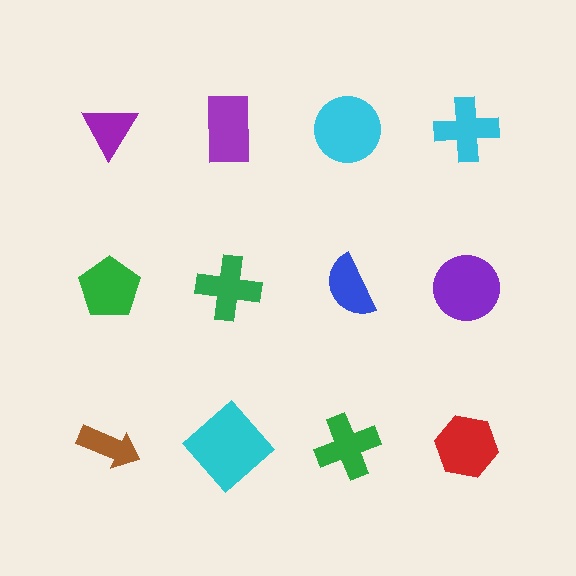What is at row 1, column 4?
A cyan cross.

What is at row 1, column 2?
A purple rectangle.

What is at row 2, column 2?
A green cross.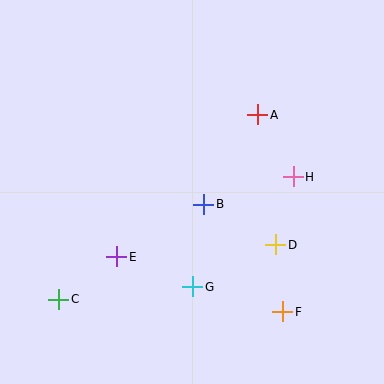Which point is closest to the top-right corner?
Point A is closest to the top-right corner.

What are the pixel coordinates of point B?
Point B is at (204, 204).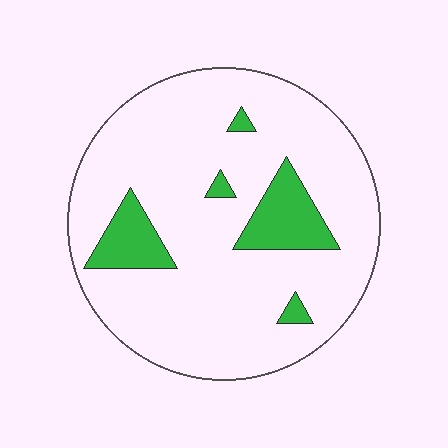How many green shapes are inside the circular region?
5.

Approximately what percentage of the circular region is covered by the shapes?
Approximately 15%.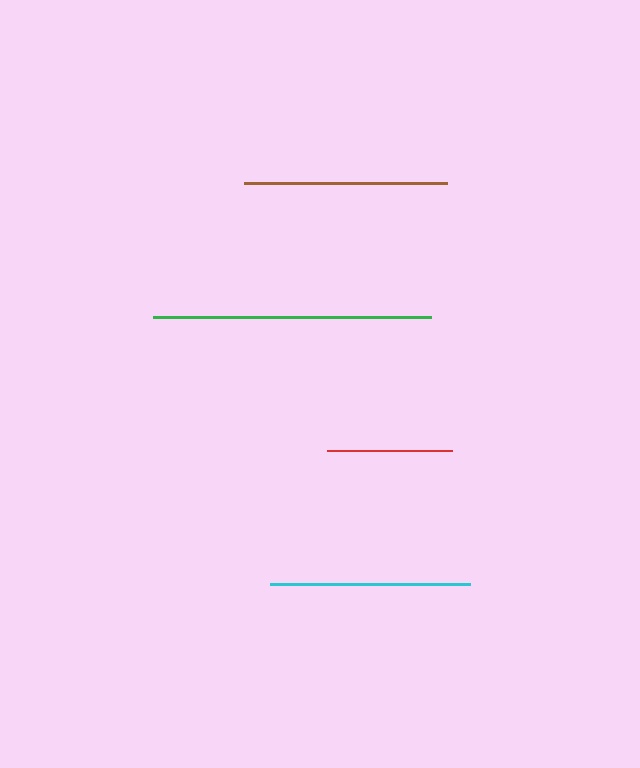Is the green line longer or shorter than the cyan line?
The green line is longer than the cyan line.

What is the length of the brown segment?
The brown segment is approximately 203 pixels long.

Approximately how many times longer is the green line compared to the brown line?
The green line is approximately 1.4 times the length of the brown line.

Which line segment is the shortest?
The red line is the shortest at approximately 125 pixels.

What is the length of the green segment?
The green segment is approximately 278 pixels long.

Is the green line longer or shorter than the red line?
The green line is longer than the red line.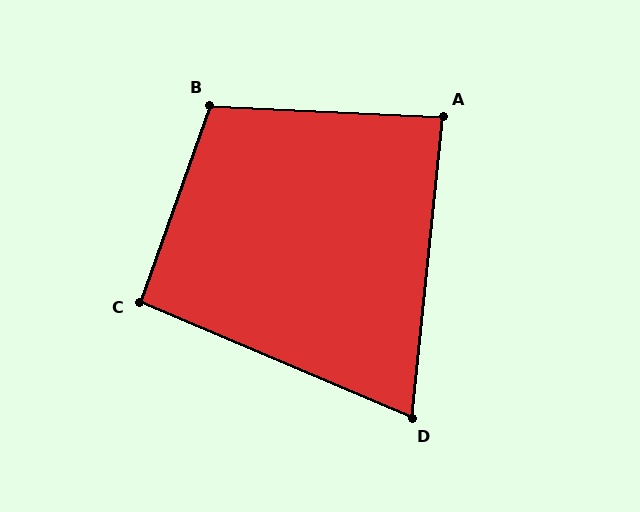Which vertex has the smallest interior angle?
D, at approximately 73 degrees.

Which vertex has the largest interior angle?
B, at approximately 107 degrees.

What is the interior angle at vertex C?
Approximately 93 degrees (approximately right).